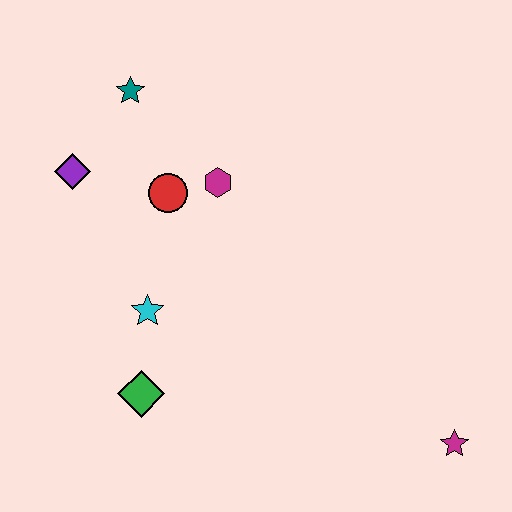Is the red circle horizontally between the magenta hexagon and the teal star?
Yes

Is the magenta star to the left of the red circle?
No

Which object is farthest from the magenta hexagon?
The magenta star is farthest from the magenta hexagon.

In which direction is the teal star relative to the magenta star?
The teal star is above the magenta star.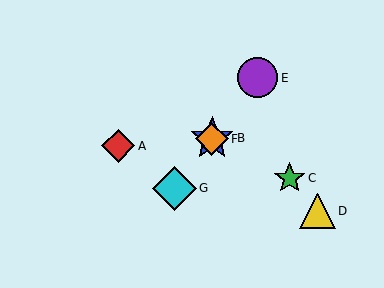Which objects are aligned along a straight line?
Objects B, E, F, G are aligned along a straight line.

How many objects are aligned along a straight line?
4 objects (B, E, F, G) are aligned along a straight line.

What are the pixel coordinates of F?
Object F is at (212, 139).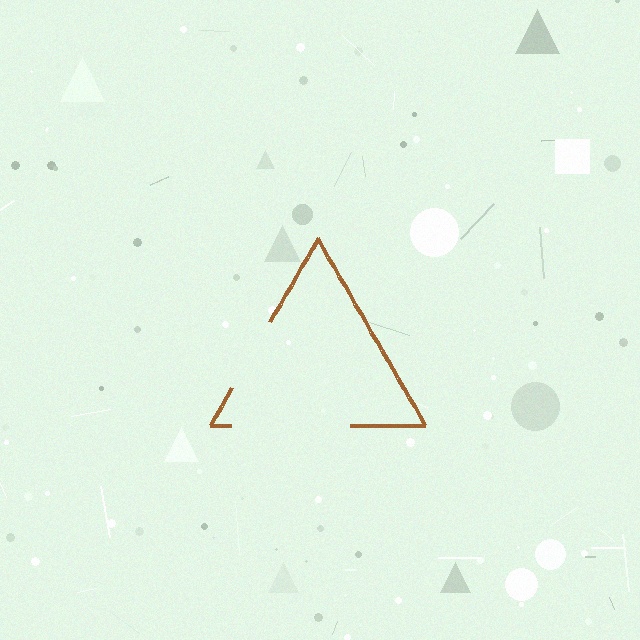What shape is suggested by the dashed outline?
The dashed outline suggests a triangle.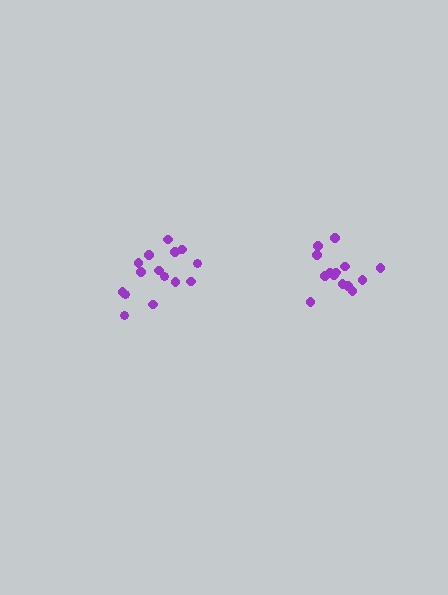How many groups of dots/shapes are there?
There are 2 groups.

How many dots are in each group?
Group 1: 14 dots, Group 2: 15 dots (29 total).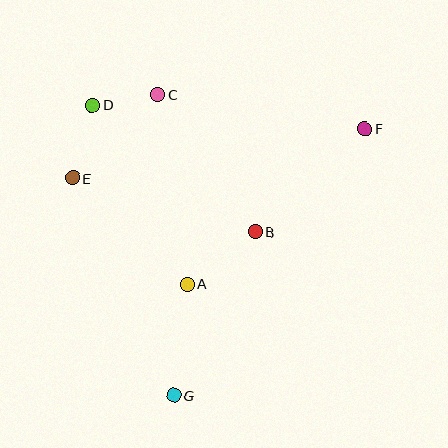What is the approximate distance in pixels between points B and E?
The distance between B and E is approximately 190 pixels.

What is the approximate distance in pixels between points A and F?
The distance between A and F is approximately 236 pixels.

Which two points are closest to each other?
Points C and D are closest to each other.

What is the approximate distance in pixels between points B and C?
The distance between B and C is approximately 168 pixels.